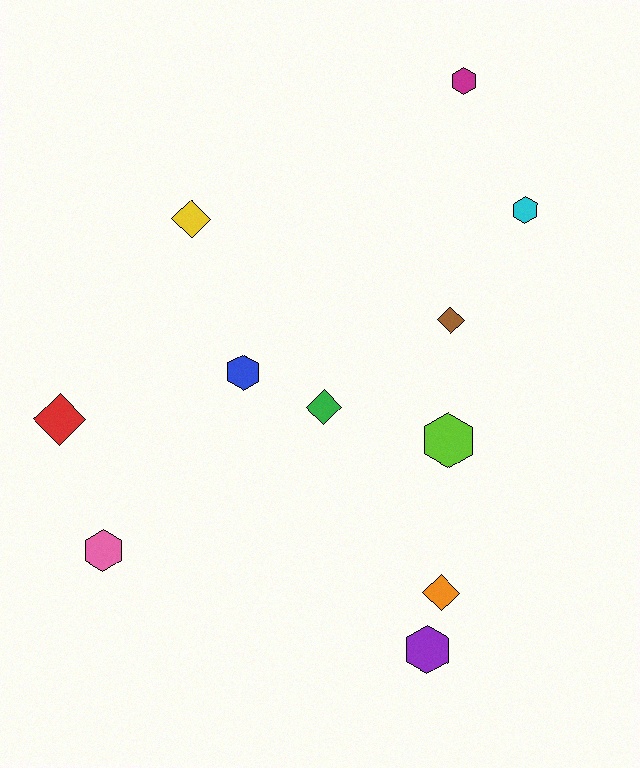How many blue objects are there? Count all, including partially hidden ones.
There is 1 blue object.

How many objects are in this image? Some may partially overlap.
There are 11 objects.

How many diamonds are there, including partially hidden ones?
There are 5 diamonds.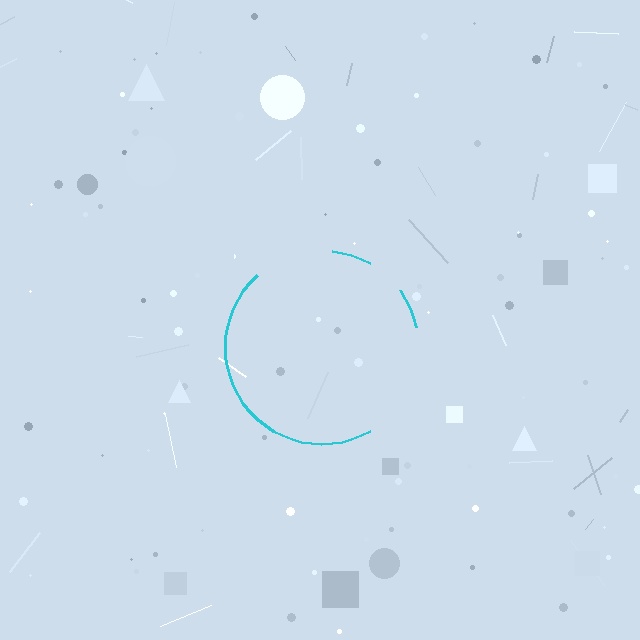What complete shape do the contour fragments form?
The contour fragments form a circle.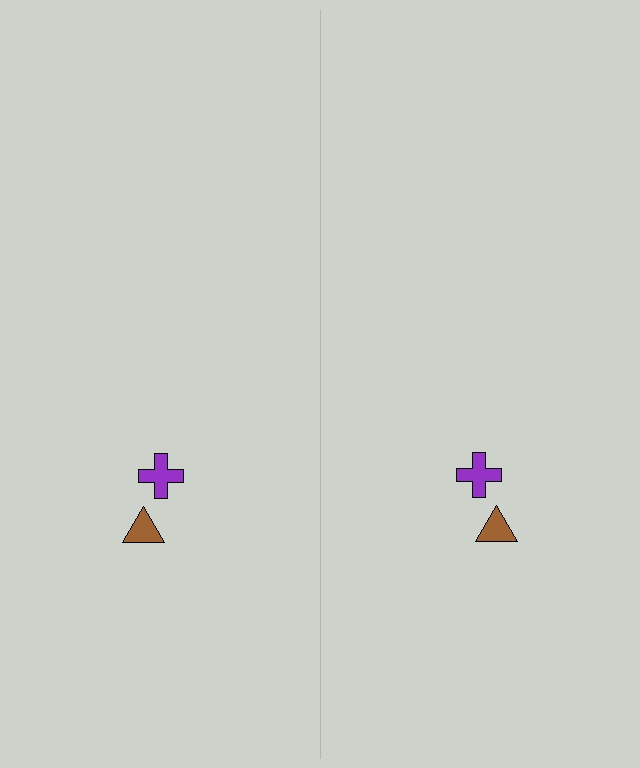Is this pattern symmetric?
Yes, this pattern has bilateral (reflection) symmetry.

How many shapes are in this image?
There are 4 shapes in this image.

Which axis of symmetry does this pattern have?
The pattern has a vertical axis of symmetry running through the center of the image.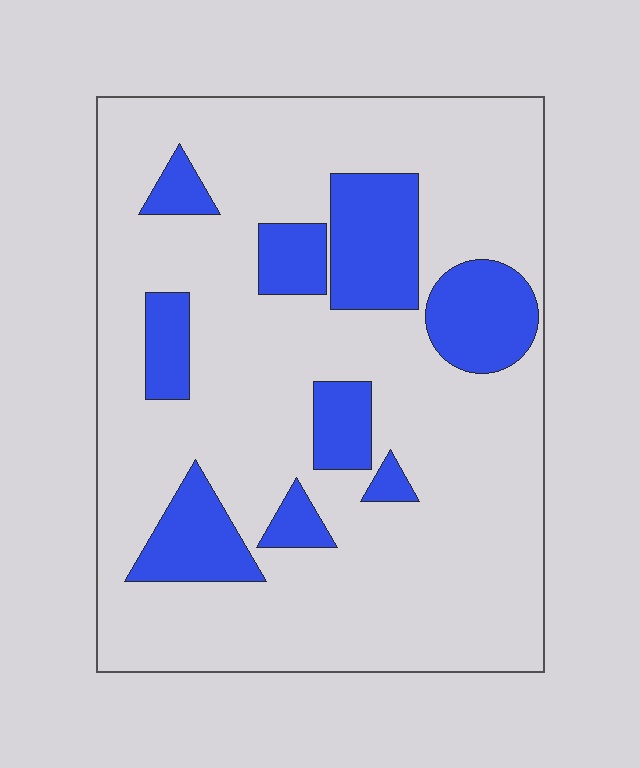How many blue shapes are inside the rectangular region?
9.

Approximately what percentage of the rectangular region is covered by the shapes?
Approximately 20%.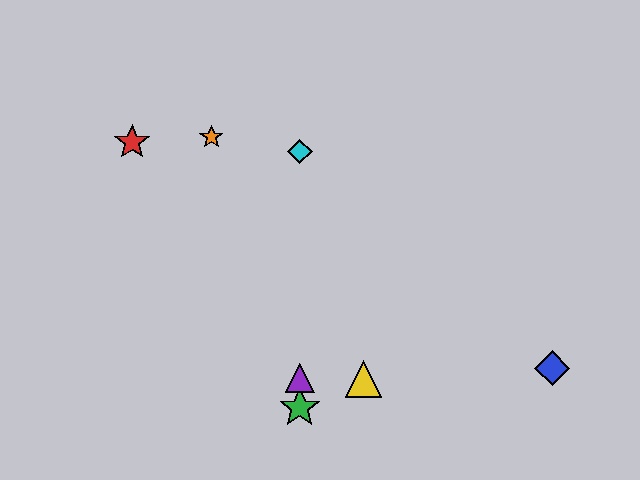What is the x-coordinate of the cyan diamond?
The cyan diamond is at x≈300.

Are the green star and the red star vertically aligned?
No, the green star is at x≈300 and the red star is at x≈132.